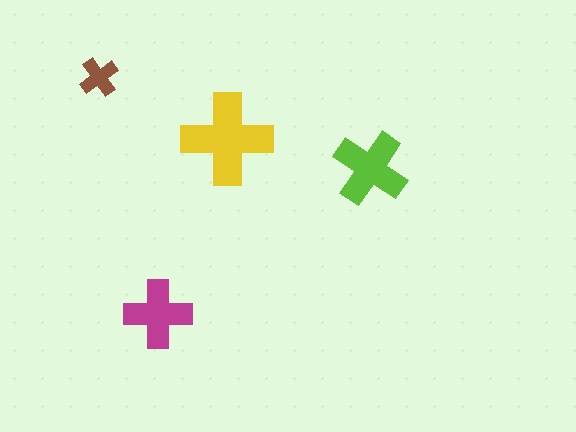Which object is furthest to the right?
The lime cross is rightmost.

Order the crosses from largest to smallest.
the yellow one, the lime one, the magenta one, the brown one.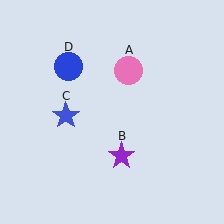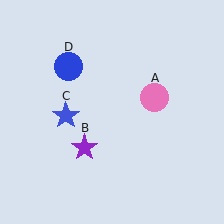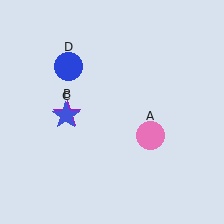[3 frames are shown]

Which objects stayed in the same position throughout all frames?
Blue star (object C) and blue circle (object D) remained stationary.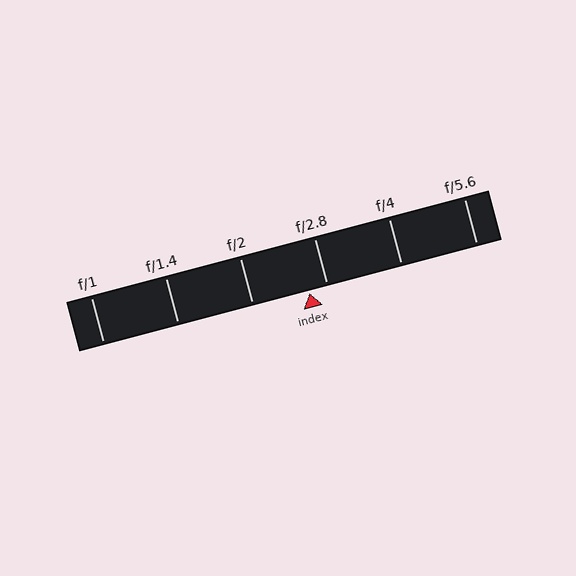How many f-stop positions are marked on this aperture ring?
There are 6 f-stop positions marked.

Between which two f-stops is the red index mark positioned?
The index mark is between f/2 and f/2.8.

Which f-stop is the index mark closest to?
The index mark is closest to f/2.8.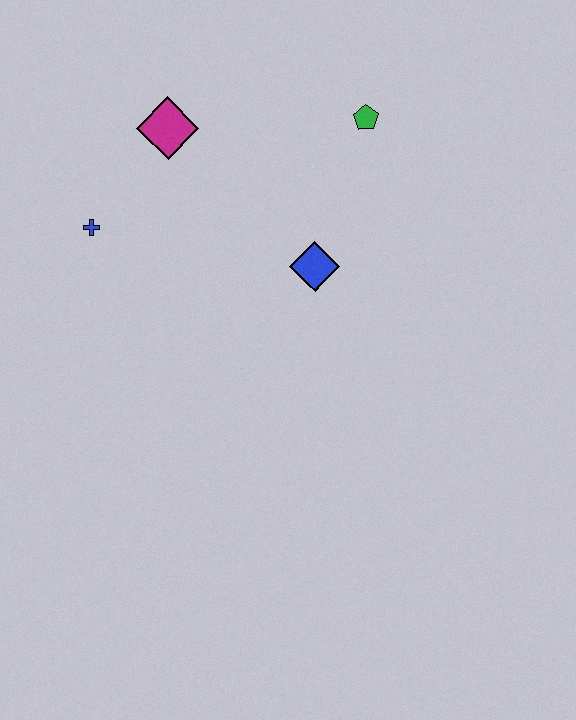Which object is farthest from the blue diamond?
The blue cross is farthest from the blue diamond.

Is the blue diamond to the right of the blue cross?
Yes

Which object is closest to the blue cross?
The magenta diamond is closest to the blue cross.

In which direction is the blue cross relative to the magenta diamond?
The blue cross is below the magenta diamond.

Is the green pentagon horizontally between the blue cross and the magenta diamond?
No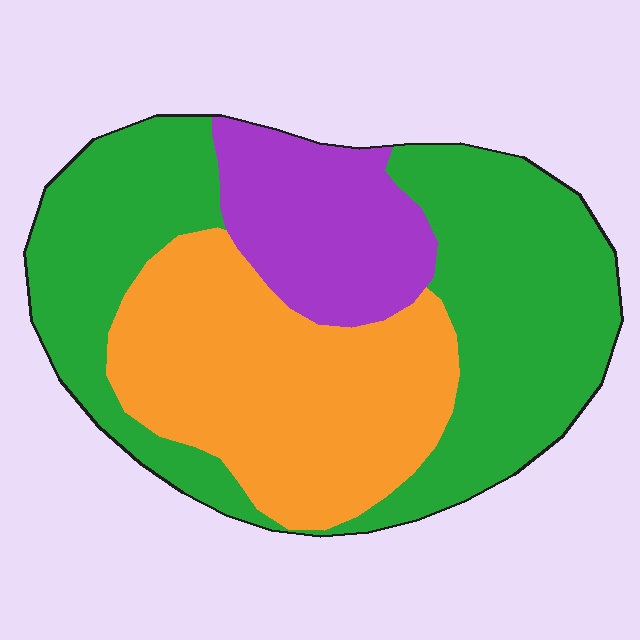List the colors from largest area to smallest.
From largest to smallest: green, orange, purple.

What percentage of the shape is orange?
Orange covers about 35% of the shape.